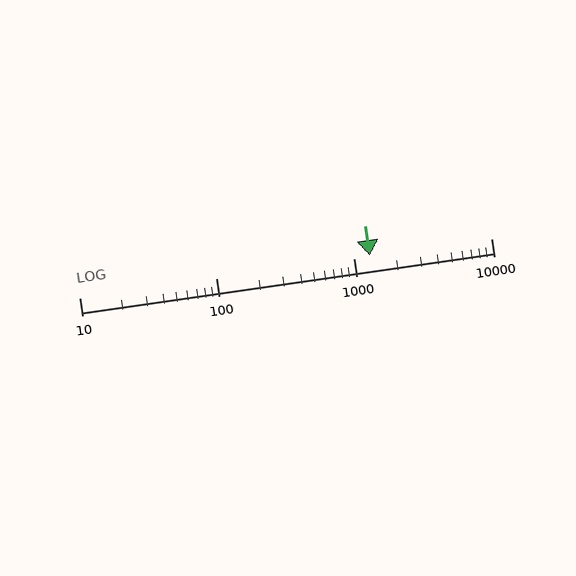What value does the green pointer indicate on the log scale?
The pointer indicates approximately 1300.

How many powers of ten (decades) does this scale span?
The scale spans 3 decades, from 10 to 10000.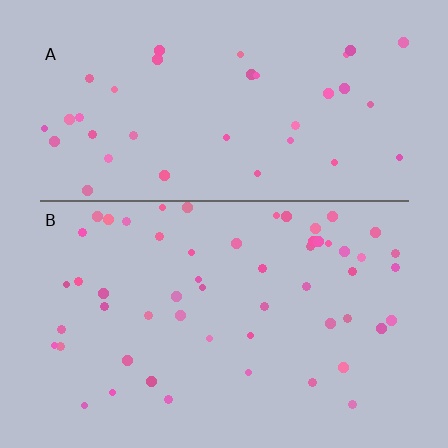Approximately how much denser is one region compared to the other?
Approximately 1.5× — region B over region A.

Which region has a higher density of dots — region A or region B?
B (the bottom).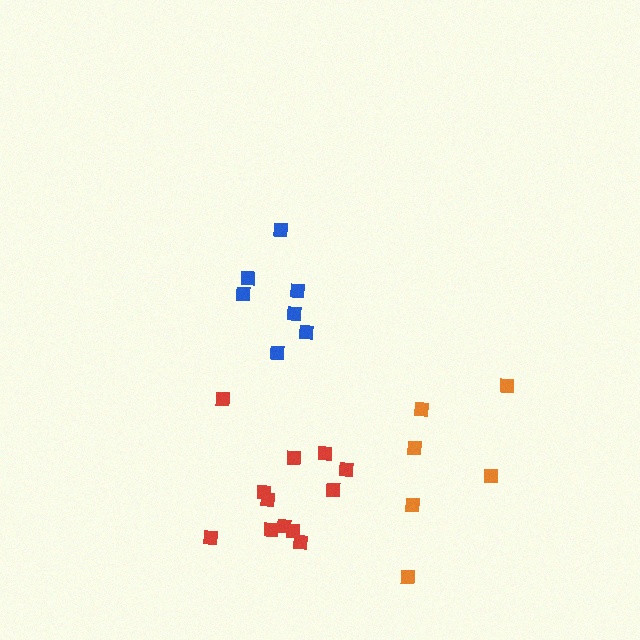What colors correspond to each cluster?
The clusters are colored: blue, orange, red.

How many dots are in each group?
Group 1: 7 dots, Group 2: 6 dots, Group 3: 12 dots (25 total).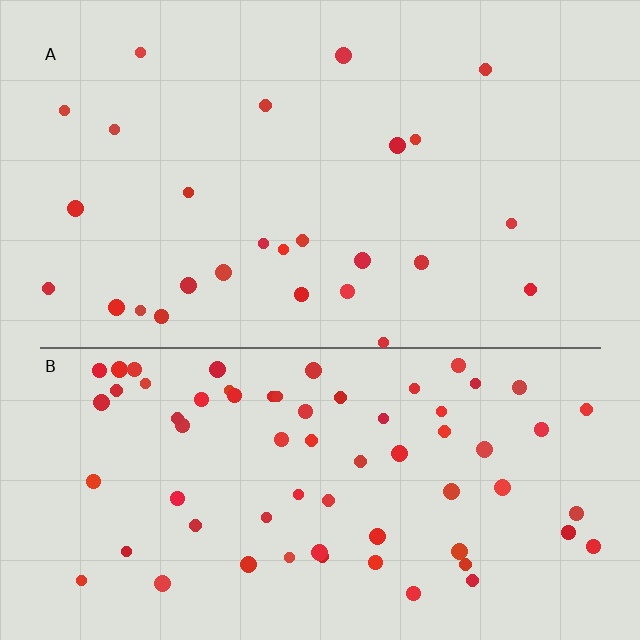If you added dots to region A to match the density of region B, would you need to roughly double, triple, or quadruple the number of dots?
Approximately triple.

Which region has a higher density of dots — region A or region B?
B (the bottom).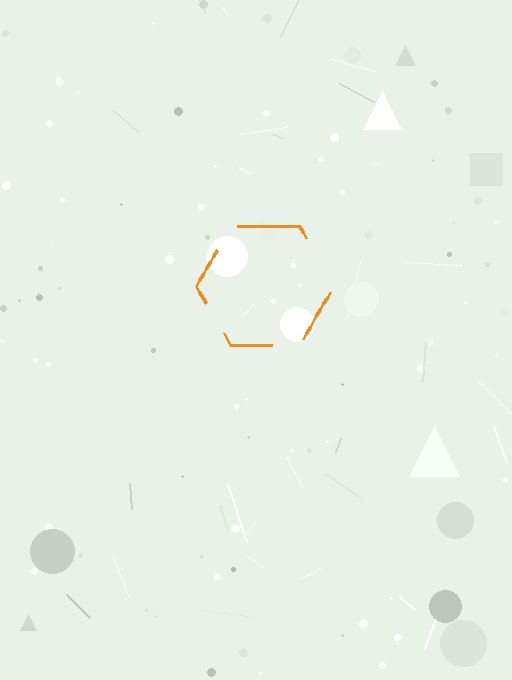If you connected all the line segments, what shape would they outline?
They would outline a hexagon.